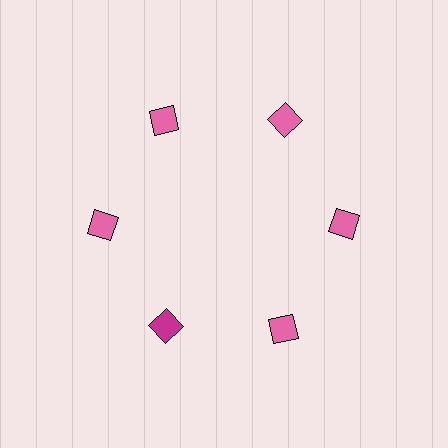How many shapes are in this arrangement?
There are 6 shapes arranged in a ring pattern.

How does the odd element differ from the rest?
It has a different color: magenta instead of pink.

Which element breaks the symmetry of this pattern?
The magenta diamond at roughly the 7 o'clock position breaks the symmetry. All other shapes are pink diamonds.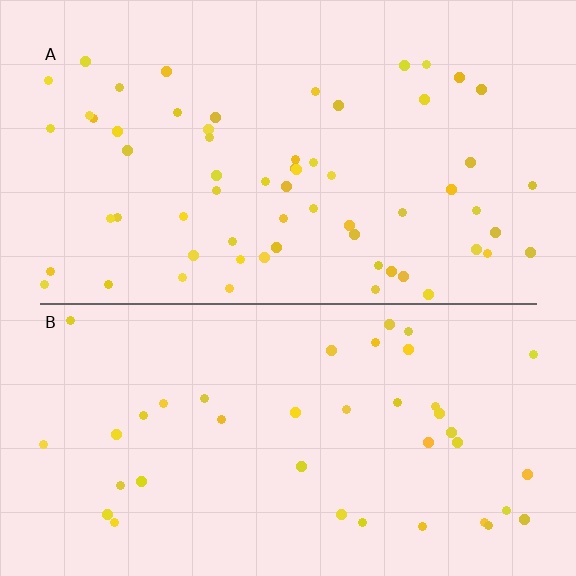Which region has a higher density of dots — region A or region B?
A (the top).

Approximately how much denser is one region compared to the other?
Approximately 1.6× — region A over region B.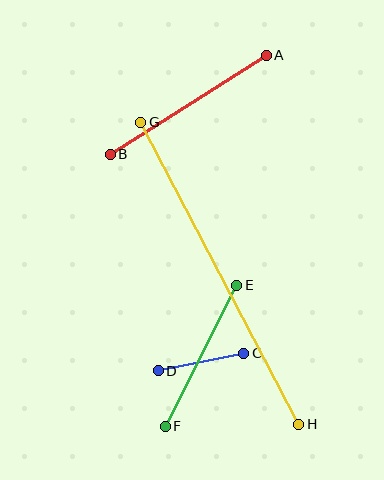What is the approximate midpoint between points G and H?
The midpoint is at approximately (220, 273) pixels.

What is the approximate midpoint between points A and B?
The midpoint is at approximately (188, 105) pixels.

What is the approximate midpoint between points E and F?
The midpoint is at approximately (201, 356) pixels.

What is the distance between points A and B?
The distance is approximately 185 pixels.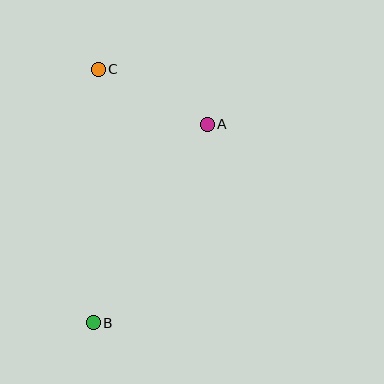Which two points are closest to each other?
Points A and C are closest to each other.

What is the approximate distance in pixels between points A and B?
The distance between A and B is approximately 229 pixels.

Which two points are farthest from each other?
Points B and C are farthest from each other.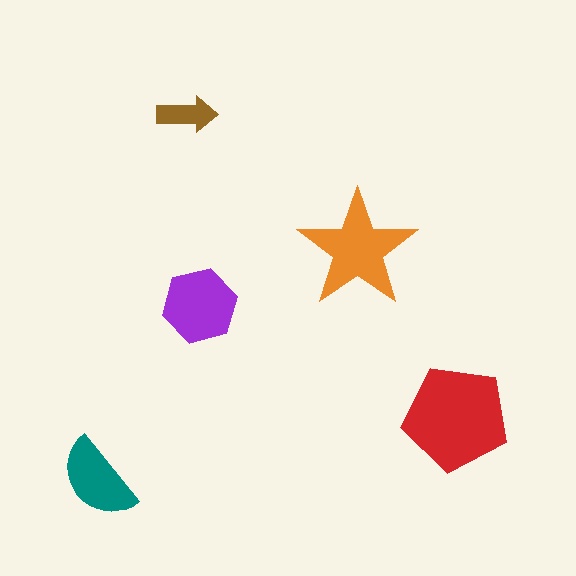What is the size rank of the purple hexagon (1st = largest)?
3rd.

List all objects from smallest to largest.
The brown arrow, the teal semicircle, the purple hexagon, the orange star, the red pentagon.